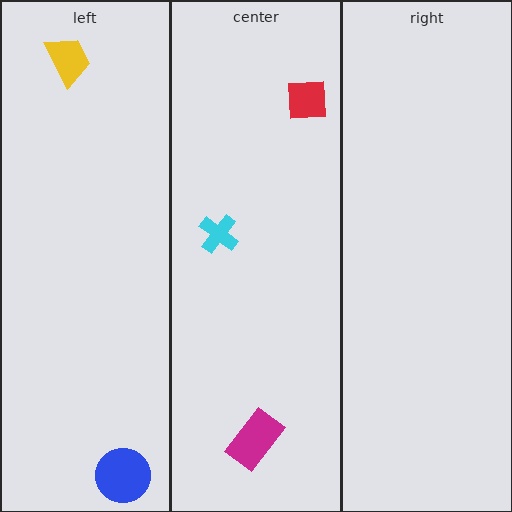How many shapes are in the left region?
2.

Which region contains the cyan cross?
The center region.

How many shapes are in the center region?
3.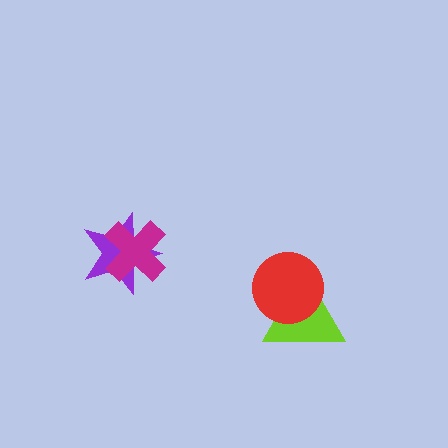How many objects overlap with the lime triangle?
1 object overlaps with the lime triangle.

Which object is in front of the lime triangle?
The red circle is in front of the lime triangle.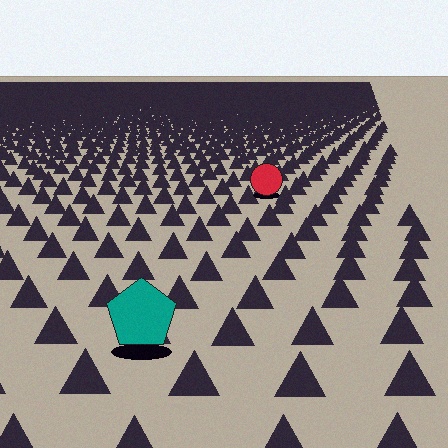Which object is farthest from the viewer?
The red circle is farthest from the viewer. It appears smaller and the ground texture around it is denser.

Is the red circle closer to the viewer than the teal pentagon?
No. The teal pentagon is closer — you can tell from the texture gradient: the ground texture is coarser near it.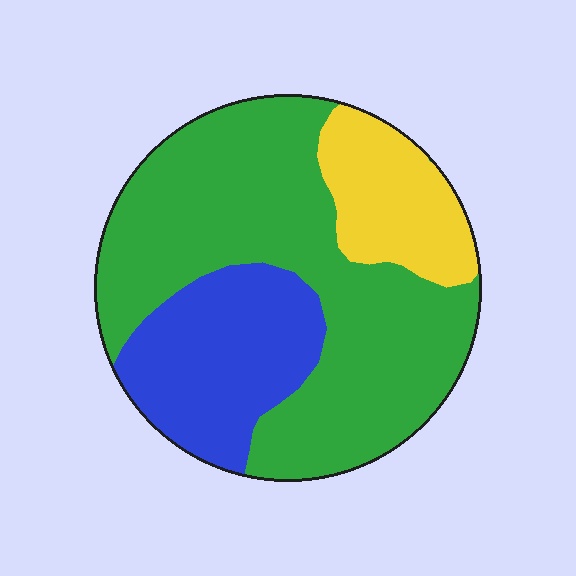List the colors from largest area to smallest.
From largest to smallest: green, blue, yellow.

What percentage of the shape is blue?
Blue covers about 25% of the shape.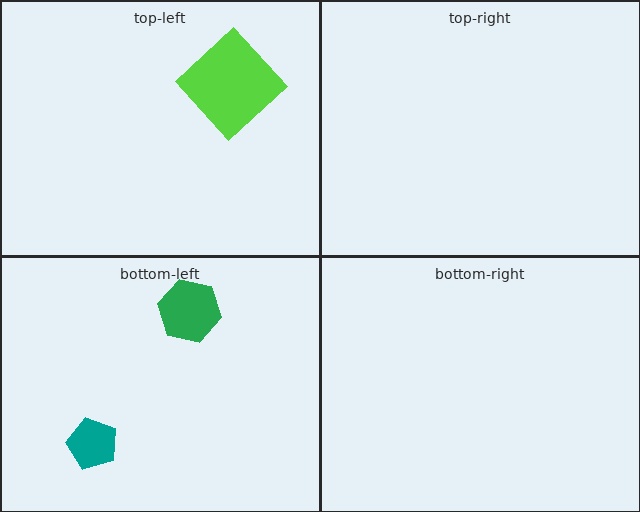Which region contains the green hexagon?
The bottom-left region.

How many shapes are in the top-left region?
1.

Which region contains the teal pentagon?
The bottom-left region.